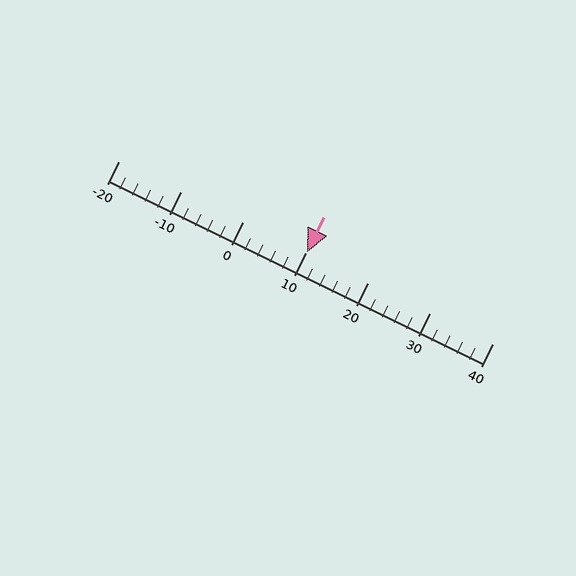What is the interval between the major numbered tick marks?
The major tick marks are spaced 10 units apart.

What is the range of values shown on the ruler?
The ruler shows values from -20 to 40.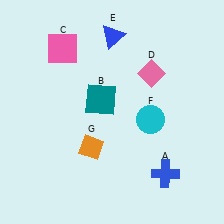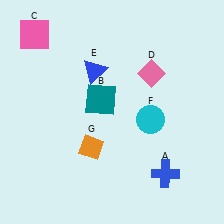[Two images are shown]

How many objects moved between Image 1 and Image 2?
2 objects moved between the two images.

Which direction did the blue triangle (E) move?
The blue triangle (E) moved down.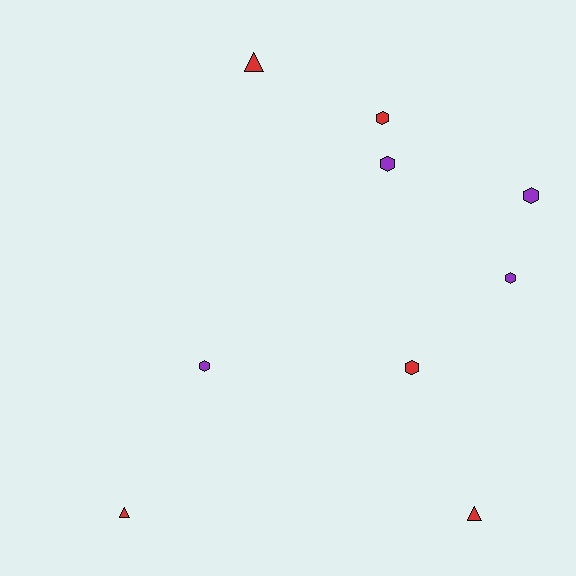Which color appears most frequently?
Red, with 5 objects.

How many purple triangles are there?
There are no purple triangles.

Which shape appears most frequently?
Hexagon, with 6 objects.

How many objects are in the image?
There are 9 objects.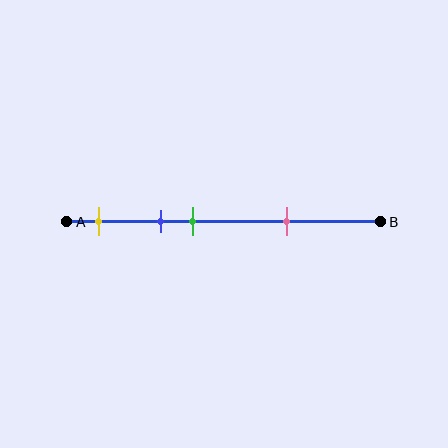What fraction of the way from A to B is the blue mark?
The blue mark is approximately 30% (0.3) of the way from A to B.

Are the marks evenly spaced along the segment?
No, the marks are not evenly spaced.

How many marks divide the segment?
There are 4 marks dividing the segment.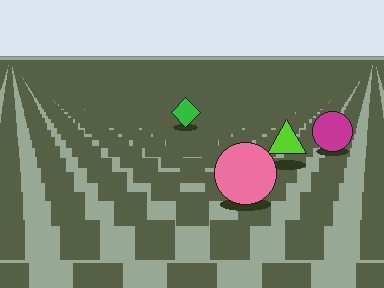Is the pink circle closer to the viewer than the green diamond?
Yes. The pink circle is closer — you can tell from the texture gradient: the ground texture is coarser near it.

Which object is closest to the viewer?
The pink circle is closest. The texture marks near it are larger and more spread out.